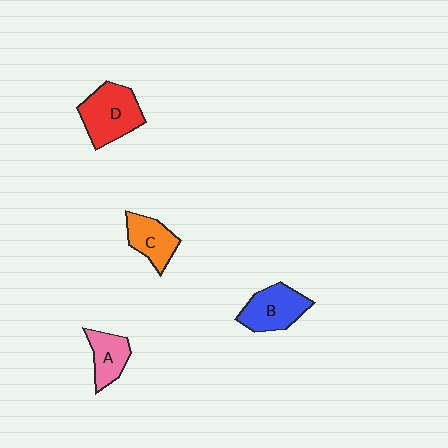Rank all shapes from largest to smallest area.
From largest to smallest: D (red), B (blue), C (orange), A (pink).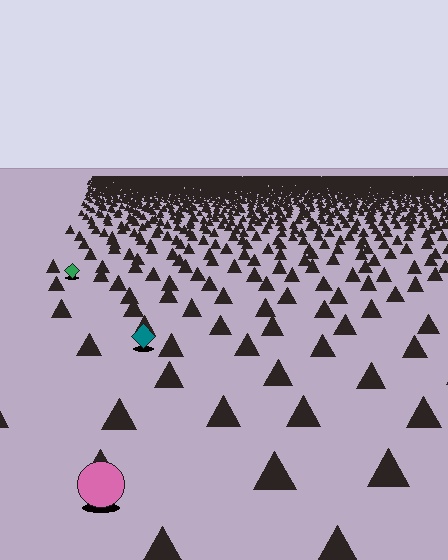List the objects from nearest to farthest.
From nearest to farthest: the pink circle, the teal diamond, the green diamond.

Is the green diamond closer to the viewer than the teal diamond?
No. The teal diamond is closer — you can tell from the texture gradient: the ground texture is coarser near it.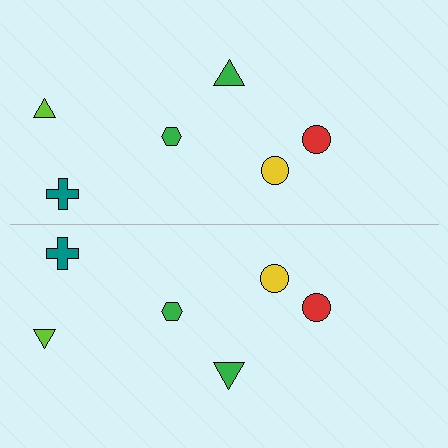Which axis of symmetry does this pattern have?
The pattern has a horizontal axis of symmetry running through the center of the image.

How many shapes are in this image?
There are 12 shapes in this image.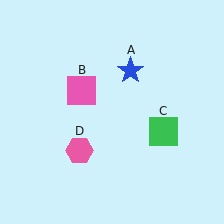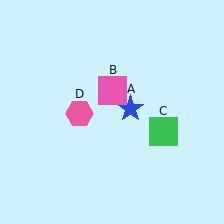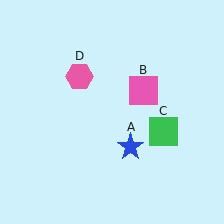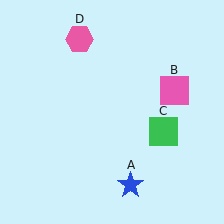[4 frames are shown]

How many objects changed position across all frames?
3 objects changed position: blue star (object A), pink square (object B), pink hexagon (object D).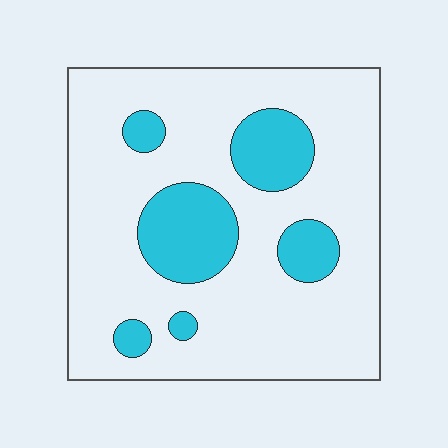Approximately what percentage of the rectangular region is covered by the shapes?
Approximately 20%.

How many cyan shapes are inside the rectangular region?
6.